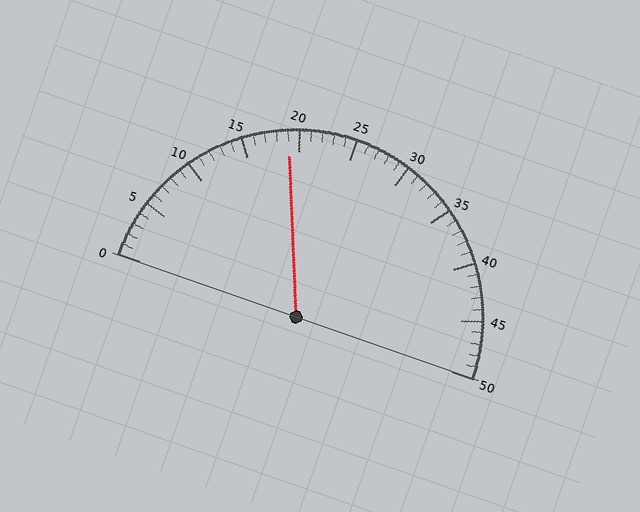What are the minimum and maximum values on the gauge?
The gauge ranges from 0 to 50.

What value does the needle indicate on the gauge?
The needle indicates approximately 19.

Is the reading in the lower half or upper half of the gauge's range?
The reading is in the lower half of the range (0 to 50).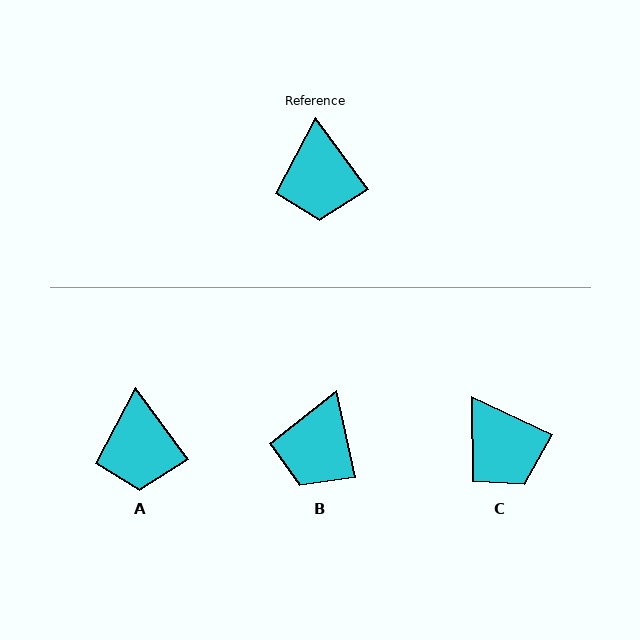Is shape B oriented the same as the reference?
No, it is off by about 24 degrees.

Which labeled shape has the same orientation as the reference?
A.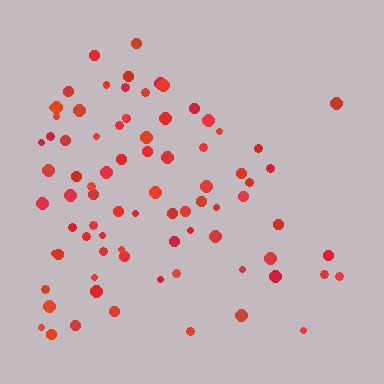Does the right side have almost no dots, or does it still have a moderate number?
Still a moderate number, just noticeably fewer than the left.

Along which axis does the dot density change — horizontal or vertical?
Horizontal.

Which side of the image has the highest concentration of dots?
The left.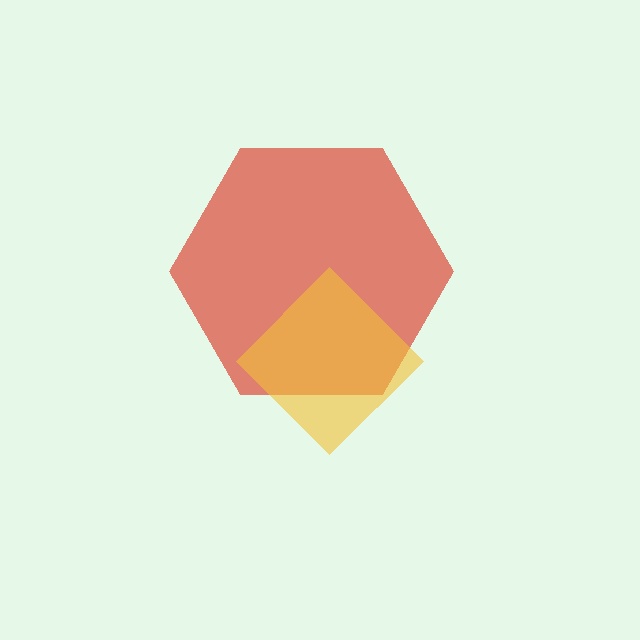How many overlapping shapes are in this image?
There are 2 overlapping shapes in the image.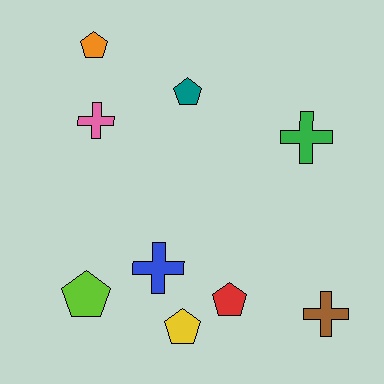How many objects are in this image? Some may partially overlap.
There are 9 objects.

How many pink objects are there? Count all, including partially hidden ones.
There is 1 pink object.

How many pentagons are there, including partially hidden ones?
There are 5 pentagons.